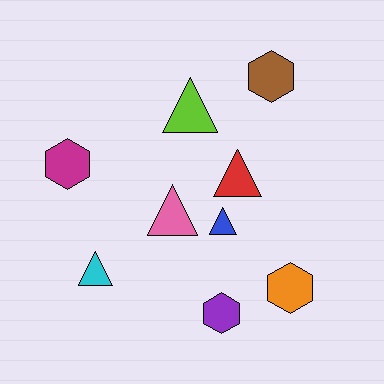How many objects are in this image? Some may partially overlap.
There are 9 objects.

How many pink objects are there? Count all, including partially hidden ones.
There is 1 pink object.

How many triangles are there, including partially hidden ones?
There are 5 triangles.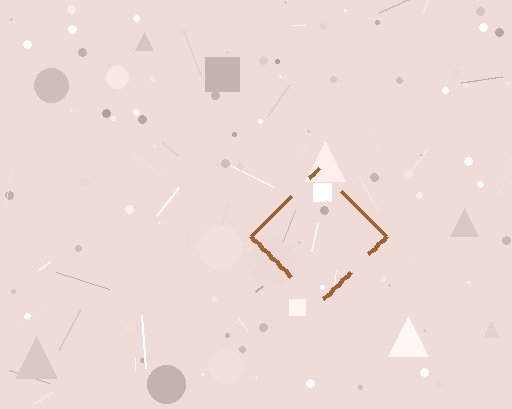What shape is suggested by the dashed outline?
The dashed outline suggests a diamond.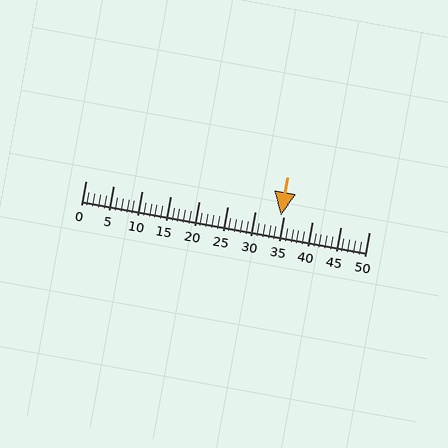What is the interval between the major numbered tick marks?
The major tick marks are spaced 5 units apart.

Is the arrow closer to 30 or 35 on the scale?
The arrow is closer to 35.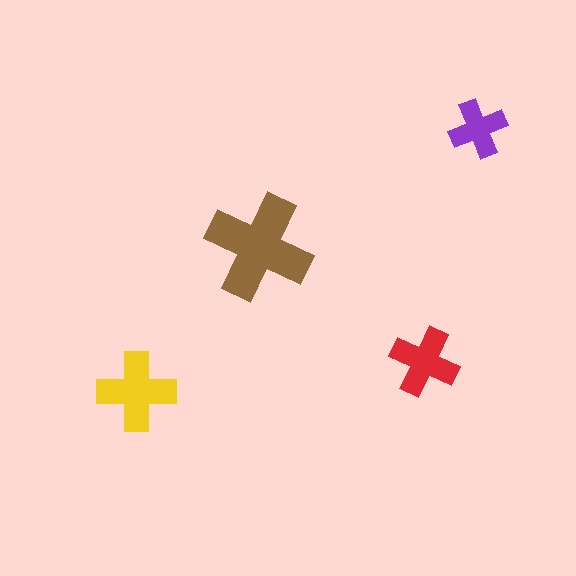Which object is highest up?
The purple cross is topmost.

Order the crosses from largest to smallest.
the brown one, the yellow one, the red one, the purple one.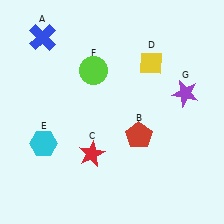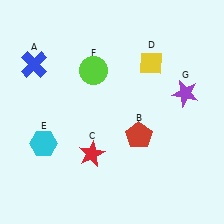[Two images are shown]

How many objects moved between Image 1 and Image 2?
1 object moved between the two images.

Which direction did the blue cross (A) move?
The blue cross (A) moved down.